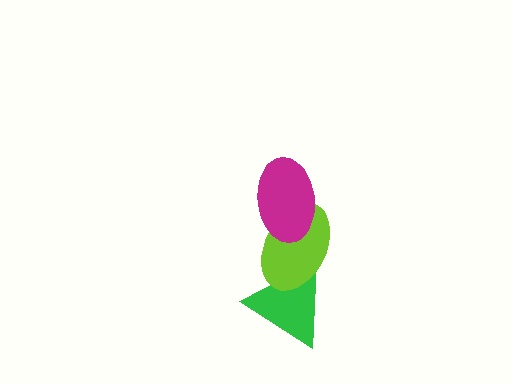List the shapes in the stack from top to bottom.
From top to bottom: the magenta ellipse, the lime ellipse, the green triangle.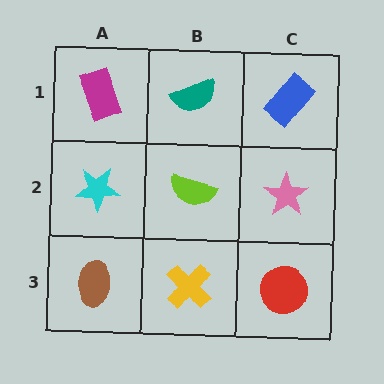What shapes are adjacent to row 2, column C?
A blue rectangle (row 1, column C), a red circle (row 3, column C), a lime semicircle (row 2, column B).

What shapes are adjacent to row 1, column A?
A cyan star (row 2, column A), a teal semicircle (row 1, column B).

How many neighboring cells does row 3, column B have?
3.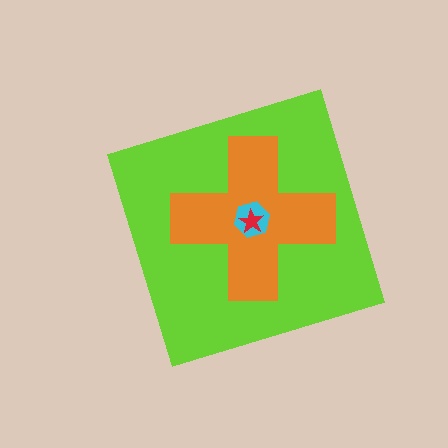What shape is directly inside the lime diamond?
The orange cross.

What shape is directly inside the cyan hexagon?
The red star.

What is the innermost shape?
The red star.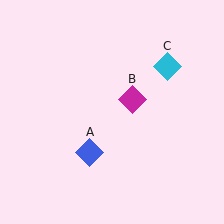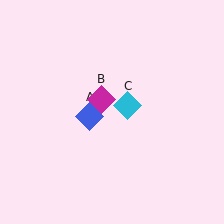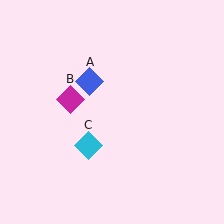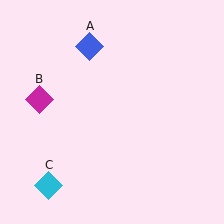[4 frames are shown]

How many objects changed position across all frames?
3 objects changed position: blue diamond (object A), magenta diamond (object B), cyan diamond (object C).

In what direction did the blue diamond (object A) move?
The blue diamond (object A) moved up.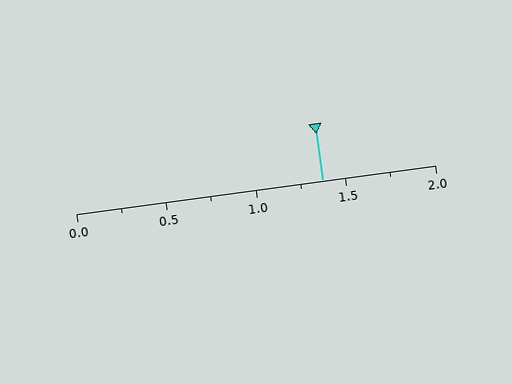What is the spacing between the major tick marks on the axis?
The major ticks are spaced 0.5 apart.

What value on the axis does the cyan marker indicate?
The marker indicates approximately 1.38.